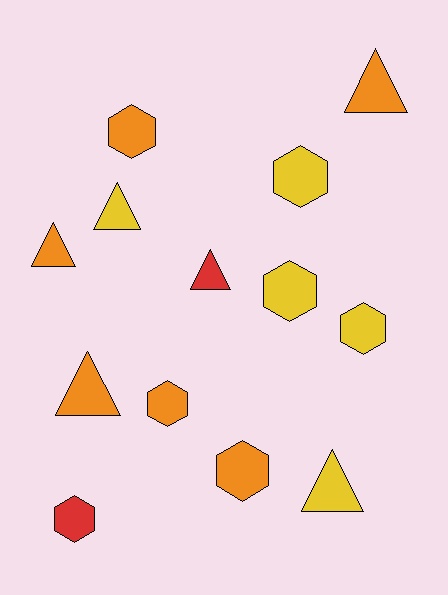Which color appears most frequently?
Orange, with 6 objects.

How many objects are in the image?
There are 13 objects.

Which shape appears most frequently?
Hexagon, with 7 objects.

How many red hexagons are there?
There is 1 red hexagon.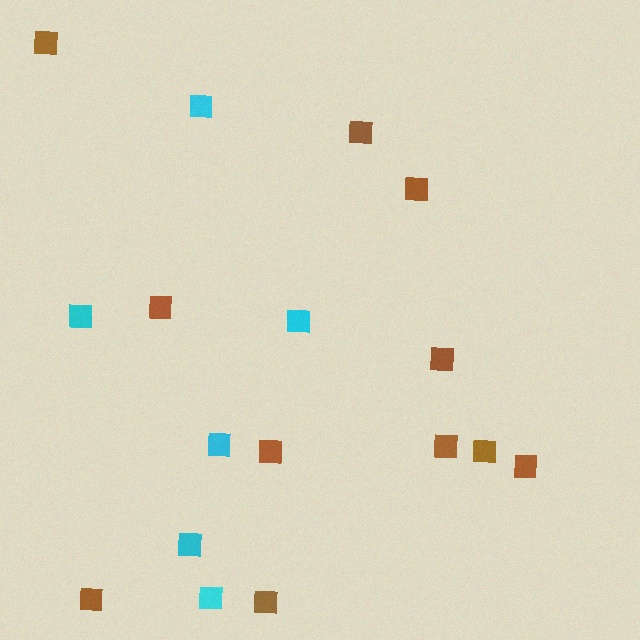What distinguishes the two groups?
There are 2 groups: one group of cyan squares (6) and one group of brown squares (11).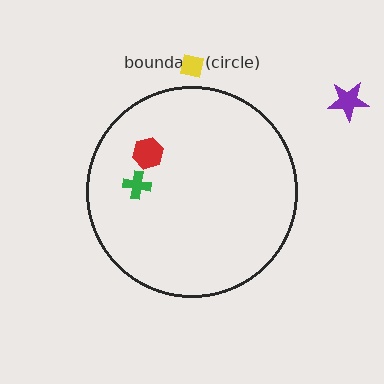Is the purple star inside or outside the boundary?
Outside.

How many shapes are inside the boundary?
2 inside, 2 outside.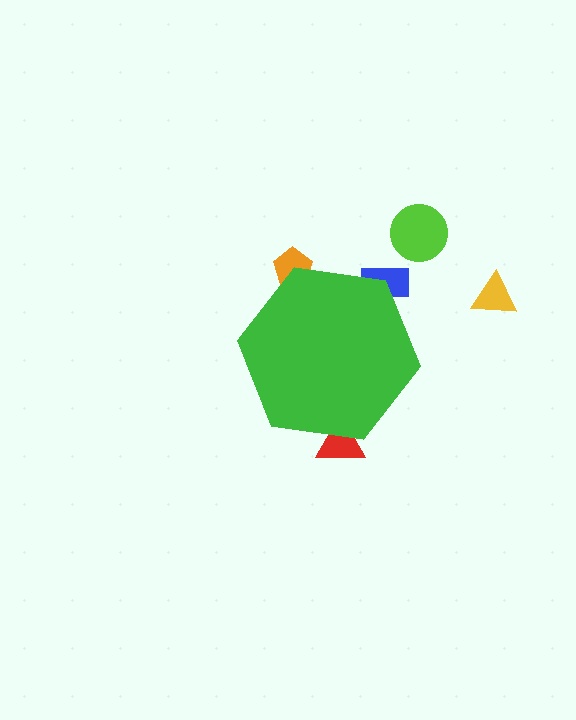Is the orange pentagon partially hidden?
Yes, the orange pentagon is partially hidden behind the green hexagon.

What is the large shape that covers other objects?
A green hexagon.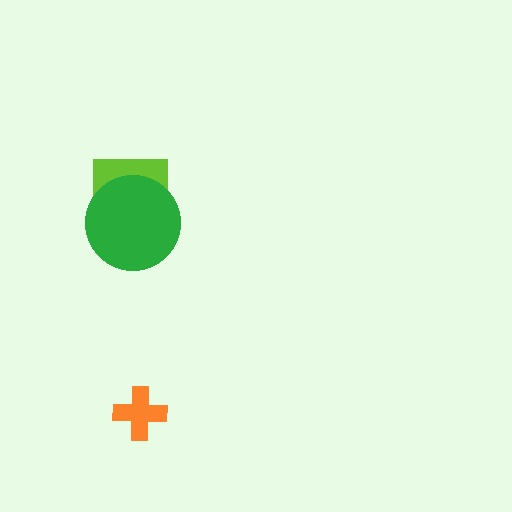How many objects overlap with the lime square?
1 object overlaps with the lime square.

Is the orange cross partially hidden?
No, no other shape covers it.